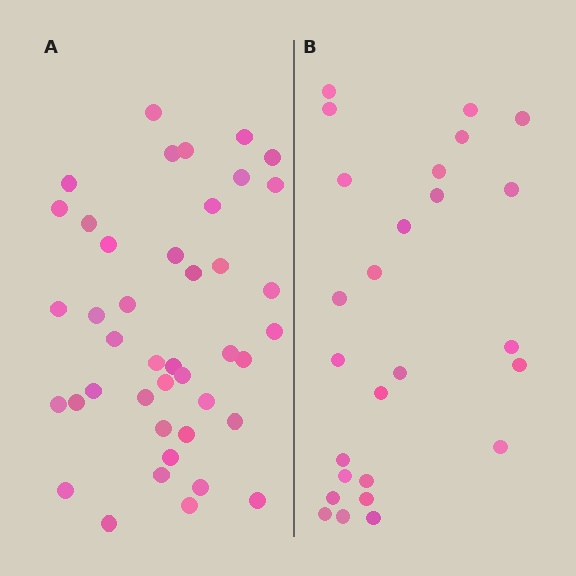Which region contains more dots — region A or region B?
Region A (the left region) has more dots.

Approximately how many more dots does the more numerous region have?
Region A has approximately 15 more dots than region B.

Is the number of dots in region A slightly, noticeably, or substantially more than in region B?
Region A has substantially more. The ratio is roughly 1.6 to 1.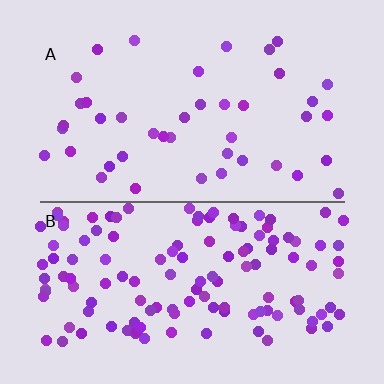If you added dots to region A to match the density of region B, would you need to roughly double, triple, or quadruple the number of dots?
Approximately triple.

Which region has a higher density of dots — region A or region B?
B (the bottom).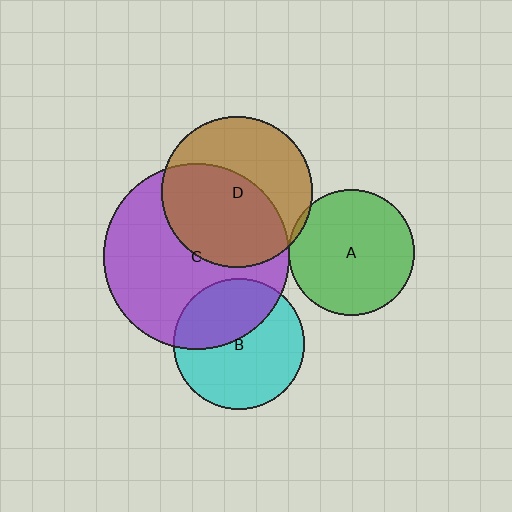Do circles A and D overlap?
Yes.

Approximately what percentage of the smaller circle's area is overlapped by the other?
Approximately 5%.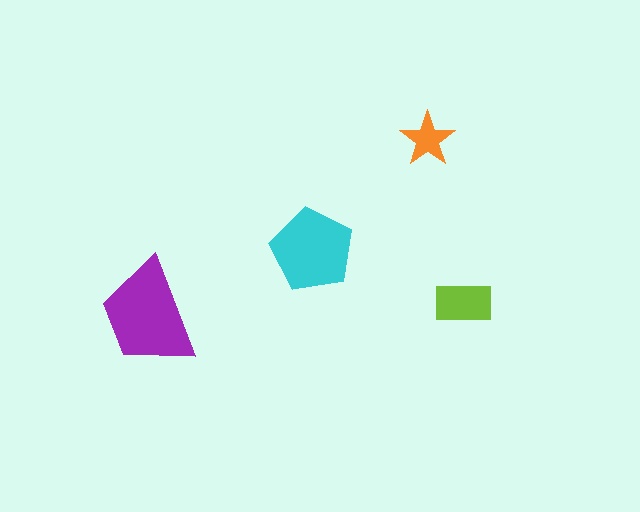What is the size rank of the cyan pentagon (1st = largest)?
2nd.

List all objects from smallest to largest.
The orange star, the lime rectangle, the cyan pentagon, the purple trapezoid.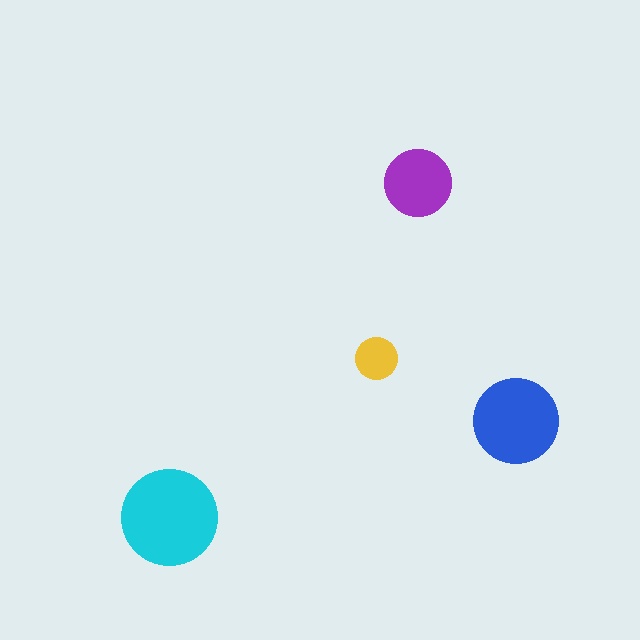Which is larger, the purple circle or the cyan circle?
The cyan one.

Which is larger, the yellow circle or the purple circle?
The purple one.